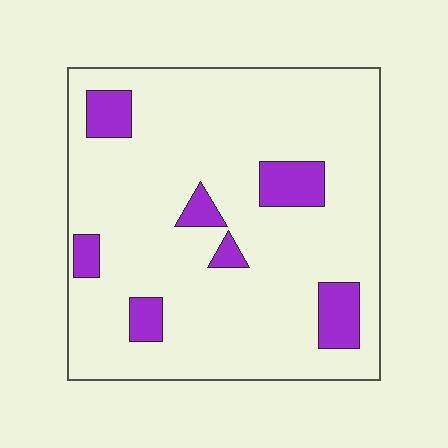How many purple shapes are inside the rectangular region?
7.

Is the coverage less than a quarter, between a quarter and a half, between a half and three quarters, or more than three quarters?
Less than a quarter.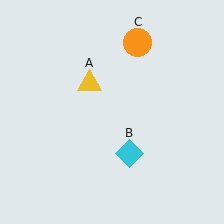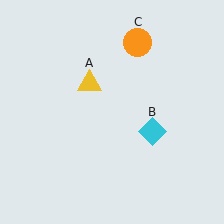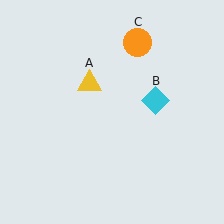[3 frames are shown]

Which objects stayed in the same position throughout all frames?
Yellow triangle (object A) and orange circle (object C) remained stationary.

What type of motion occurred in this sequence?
The cyan diamond (object B) rotated counterclockwise around the center of the scene.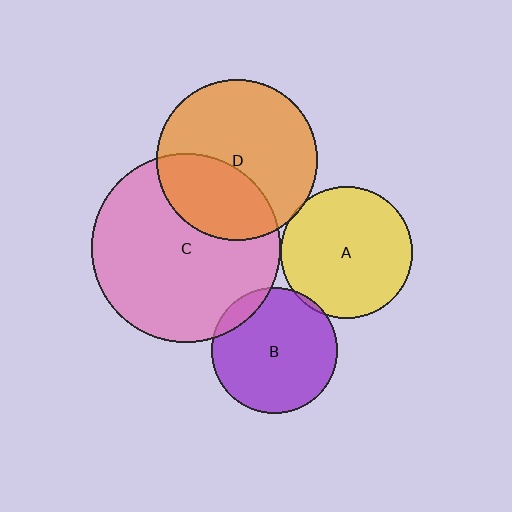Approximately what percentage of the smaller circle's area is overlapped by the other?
Approximately 10%.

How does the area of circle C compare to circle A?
Approximately 2.1 times.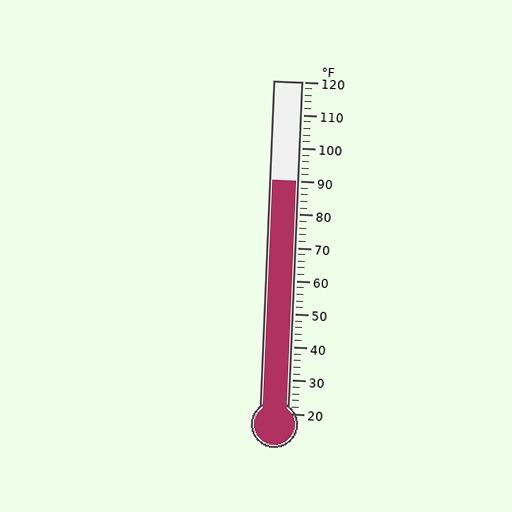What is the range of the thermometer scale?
The thermometer scale ranges from 20°F to 120°F.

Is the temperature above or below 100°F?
The temperature is below 100°F.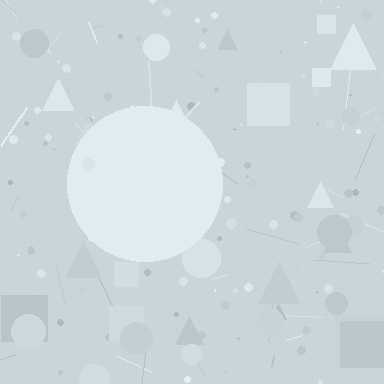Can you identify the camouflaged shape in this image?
The camouflaged shape is a circle.